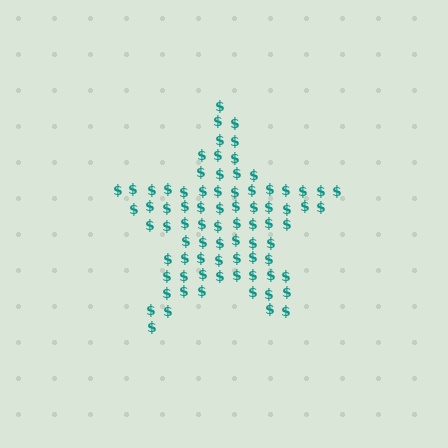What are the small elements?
The small elements are dollar signs.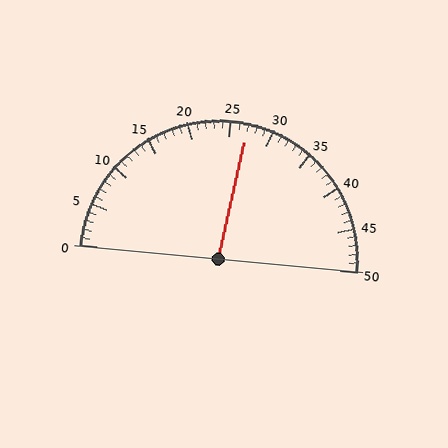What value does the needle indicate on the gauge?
The needle indicates approximately 27.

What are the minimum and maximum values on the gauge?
The gauge ranges from 0 to 50.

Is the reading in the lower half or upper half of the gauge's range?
The reading is in the upper half of the range (0 to 50).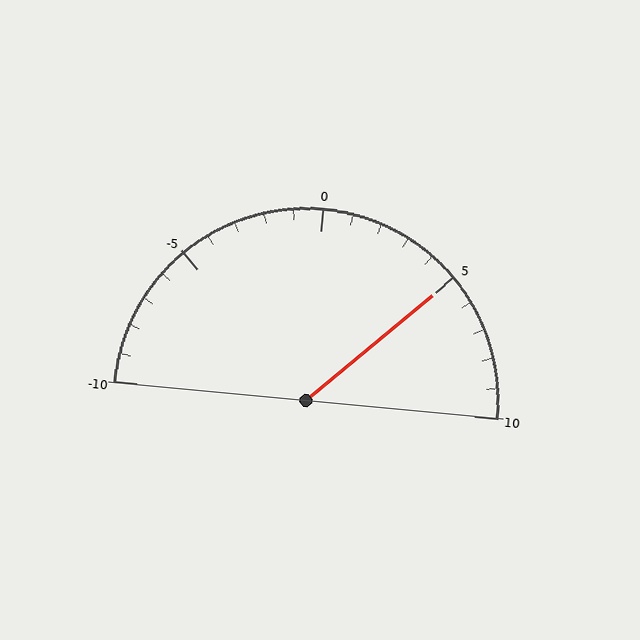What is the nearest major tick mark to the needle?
The nearest major tick mark is 5.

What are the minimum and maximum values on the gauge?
The gauge ranges from -10 to 10.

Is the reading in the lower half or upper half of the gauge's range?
The reading is in the upper half of the range (-10 to 10).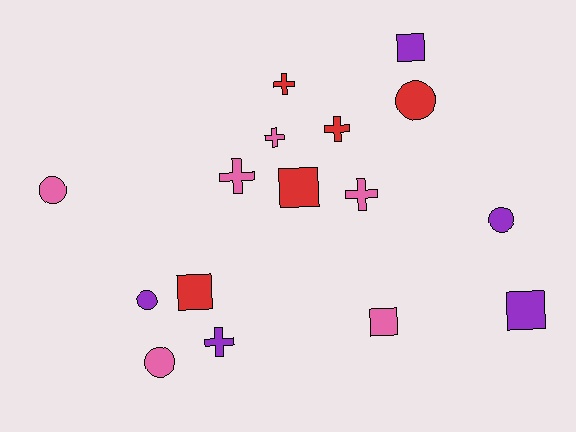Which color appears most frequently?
Pink, with 6 objects.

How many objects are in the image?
There are 16 objects.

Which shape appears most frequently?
Cross, with 6 objects.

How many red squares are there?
There are 2 red squares.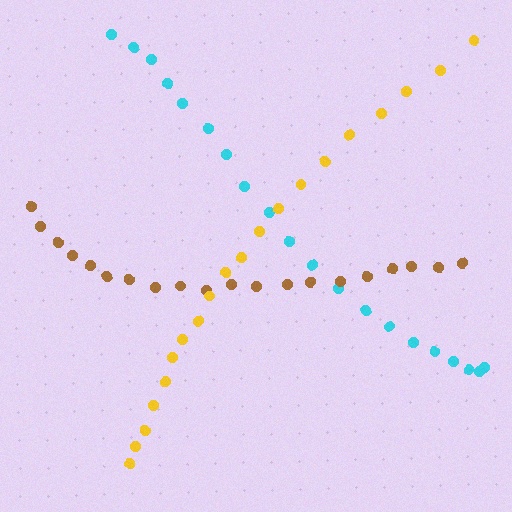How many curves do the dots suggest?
There are 3 distinct paths.